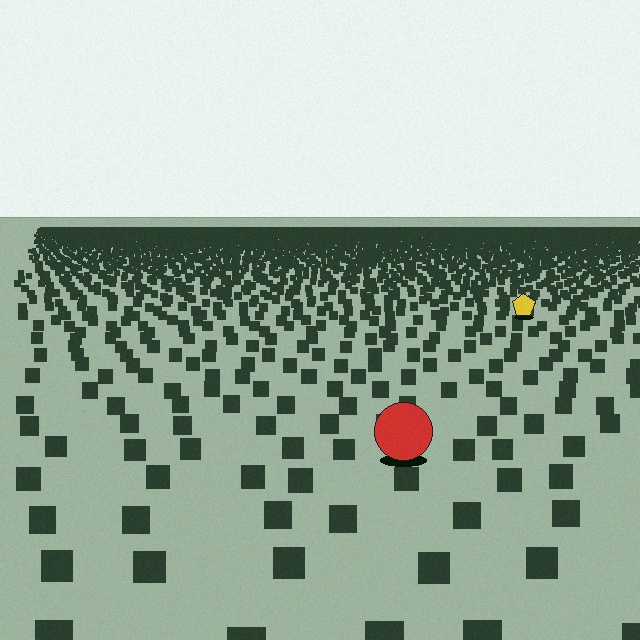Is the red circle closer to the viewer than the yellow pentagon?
Yes. The red circle is closer — you can tell from the texture gradient: the ground texture is coarser near it.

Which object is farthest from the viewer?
The yellow pentagon is farthest from the viewer. It appears smaller and the ground texture around it is denser.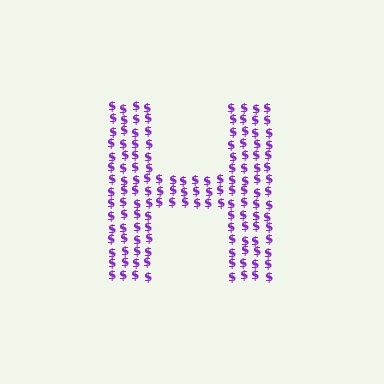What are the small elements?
The small elements are dollar signs.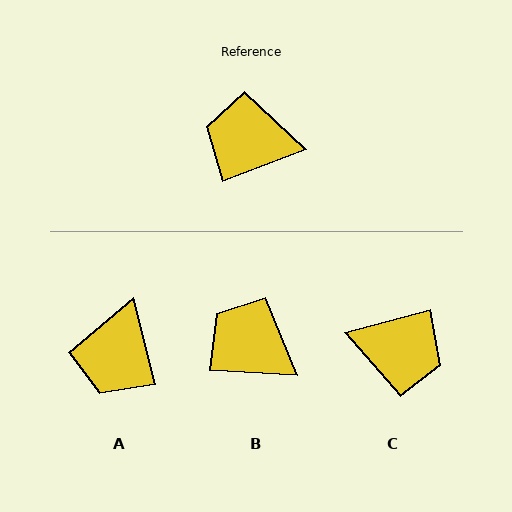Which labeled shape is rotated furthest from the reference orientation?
C, about 174 degrees away.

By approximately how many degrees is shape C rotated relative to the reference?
Approximately 174 degrees counter-clockwise.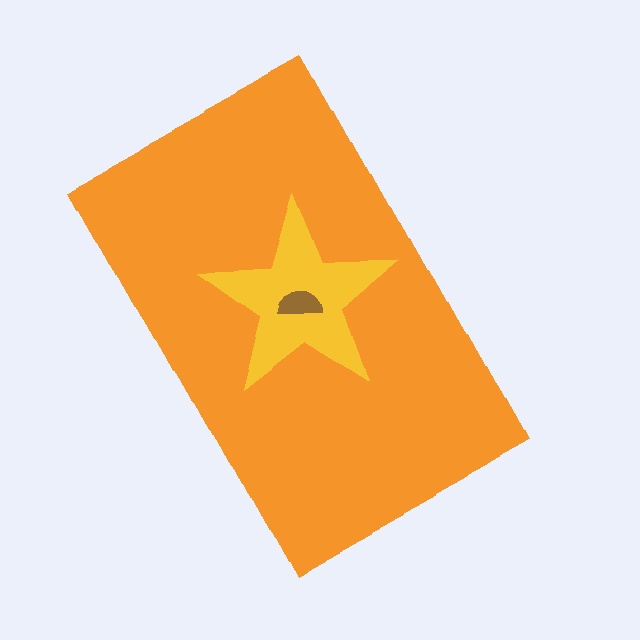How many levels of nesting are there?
3.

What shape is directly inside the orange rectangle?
The yellow star.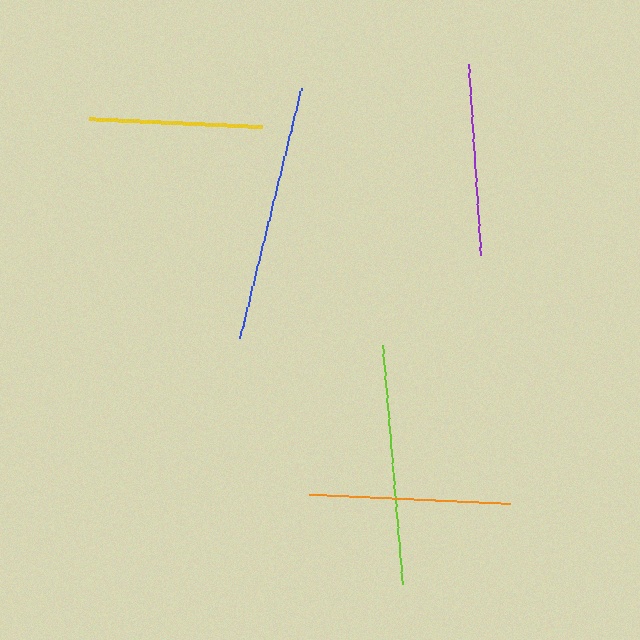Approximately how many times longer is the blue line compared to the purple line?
The blue line is approximately 1.3 times the length of the purple line.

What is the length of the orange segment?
The orange segment is approximately 201 pixels long.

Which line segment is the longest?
The blue line is the longest at approximately 258 pixels.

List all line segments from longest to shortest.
From longest to shortest: blue, lime, orange, purple, yellow.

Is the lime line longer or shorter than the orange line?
The lime line is longer than the orange line.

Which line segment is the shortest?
The yellow line is the shortest at approximately 173 pixels.